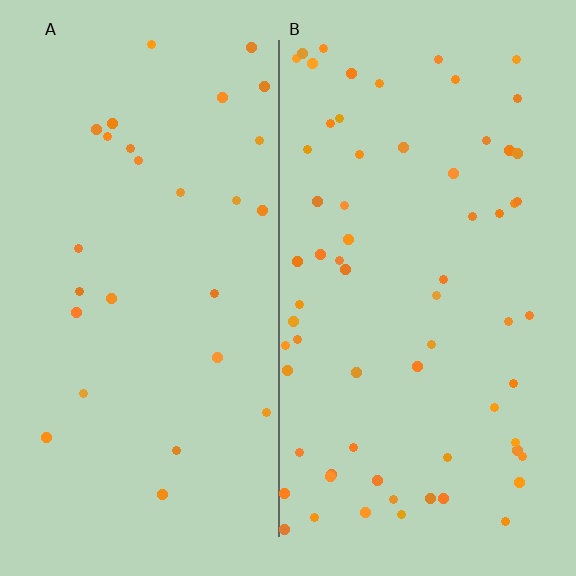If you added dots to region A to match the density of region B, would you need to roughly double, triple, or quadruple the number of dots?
Approximately double.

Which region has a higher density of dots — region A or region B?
B (the right).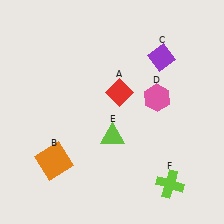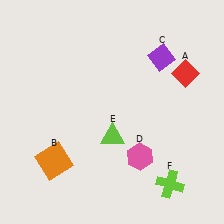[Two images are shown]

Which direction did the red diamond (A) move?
The red diamond (A) moved right.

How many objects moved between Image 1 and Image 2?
2 objects moved between the two images.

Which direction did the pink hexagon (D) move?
The pink hexagon (D) moved down.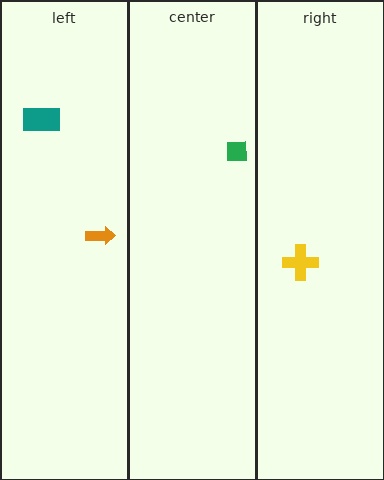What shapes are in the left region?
The orange arrow, the teal rectangle.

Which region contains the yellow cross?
The right region.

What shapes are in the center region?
The green square.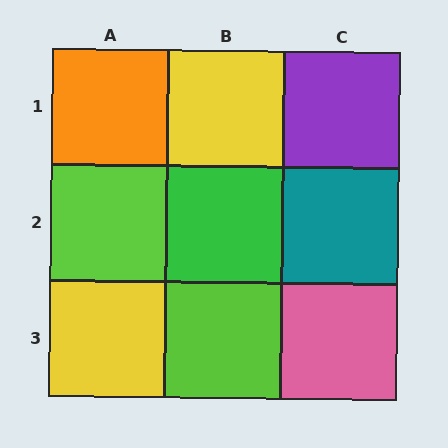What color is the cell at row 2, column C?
Teal.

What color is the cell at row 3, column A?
Yellow.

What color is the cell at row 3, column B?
Lime.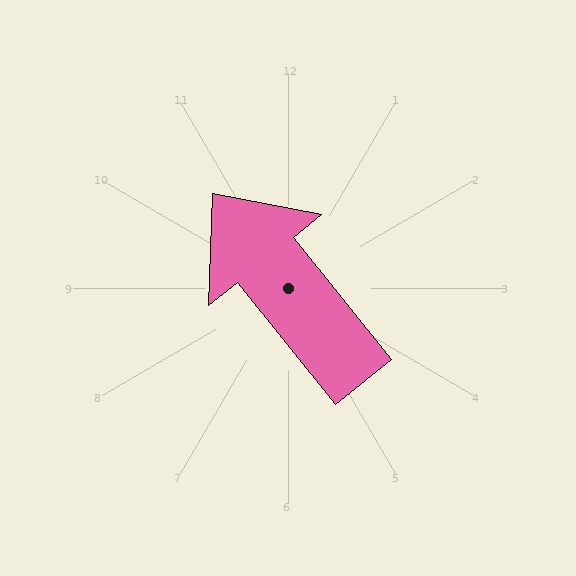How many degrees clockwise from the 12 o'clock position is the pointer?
Approximately 321 degrees.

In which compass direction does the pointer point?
Northwest.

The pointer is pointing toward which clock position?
Roughly 11 o'clock.